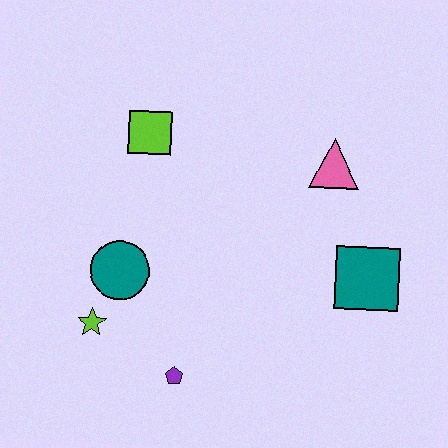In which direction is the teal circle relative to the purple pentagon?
The teal circle is above the purple pentagon.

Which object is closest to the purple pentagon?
The lime star is closest to the purple pentagon.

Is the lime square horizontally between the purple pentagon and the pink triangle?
No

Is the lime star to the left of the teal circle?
Yes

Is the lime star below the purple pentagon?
No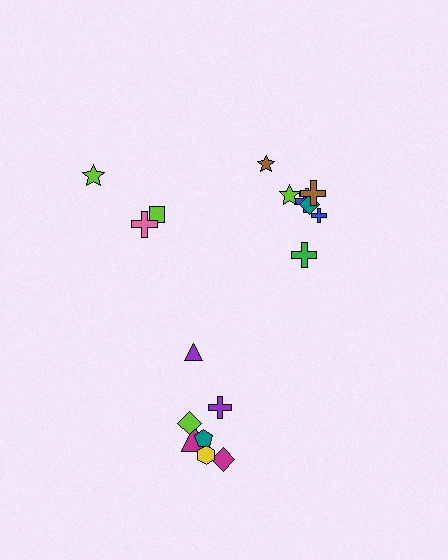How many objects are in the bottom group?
There are 7 objects.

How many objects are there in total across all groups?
There are 18 objects.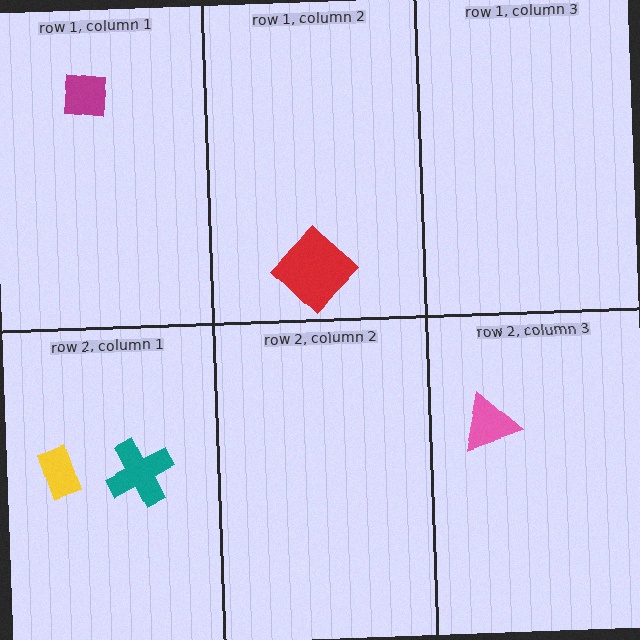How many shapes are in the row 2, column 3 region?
1.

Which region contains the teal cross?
The row 2, column 1 region.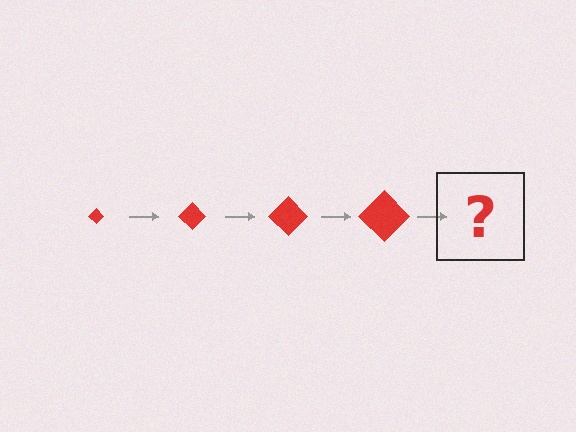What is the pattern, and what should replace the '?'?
The pattern is that the diamond gets progressively larger each step. The '?' should be a red diamond, larger than the previous one.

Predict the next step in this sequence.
The next step is a red diamond, larger than the previous one.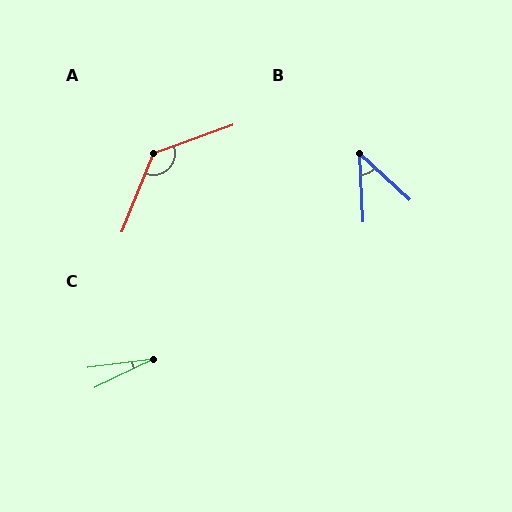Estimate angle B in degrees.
Approximately 44 degrees.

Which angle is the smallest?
C, at approximately 18 degrees.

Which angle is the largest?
A, at approximately 131 degrees.